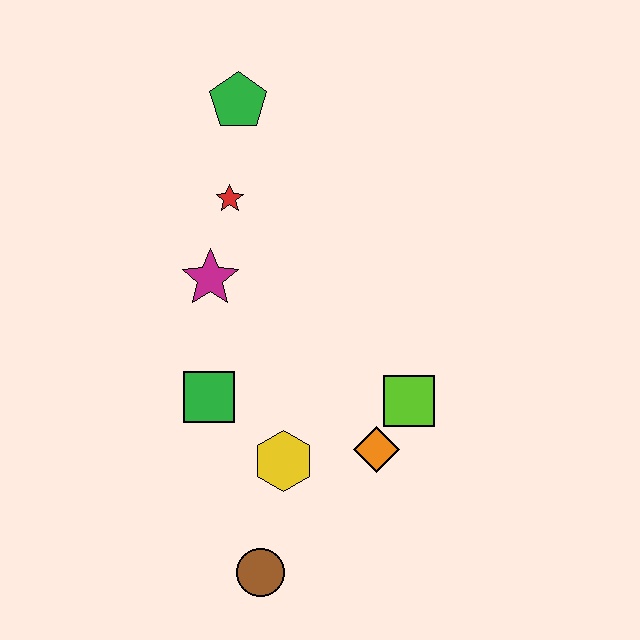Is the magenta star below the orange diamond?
No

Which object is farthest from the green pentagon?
The brown circle is farthest from the green pentagon.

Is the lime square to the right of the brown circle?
Yes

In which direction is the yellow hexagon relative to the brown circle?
The yellow hexagon is above the brown circle.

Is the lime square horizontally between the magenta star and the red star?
No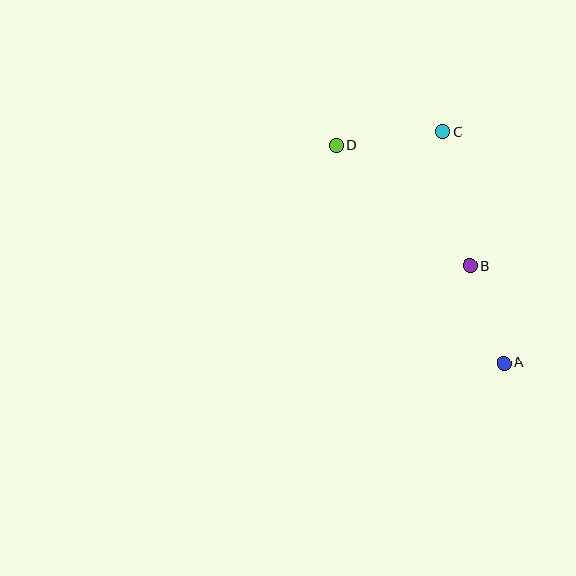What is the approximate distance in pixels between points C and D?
The distance between C and D is approximately 107 pixels.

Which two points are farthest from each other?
Points A and D are farthest from each other.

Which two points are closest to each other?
Points A and B are closest to each other.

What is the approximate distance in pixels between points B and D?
The distance between B and D is approximately 180 pixels.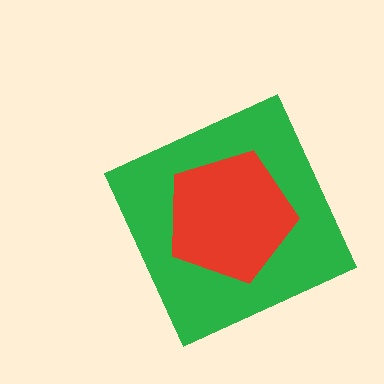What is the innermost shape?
The red pentagon.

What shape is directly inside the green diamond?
The red pentagon.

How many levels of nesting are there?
2.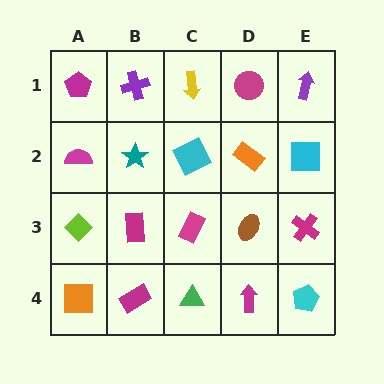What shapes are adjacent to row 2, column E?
A purple arrow (row 1, column E), a magenta cross (row 3, column E), an orange rectangle (row 2, column D).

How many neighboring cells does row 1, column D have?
3.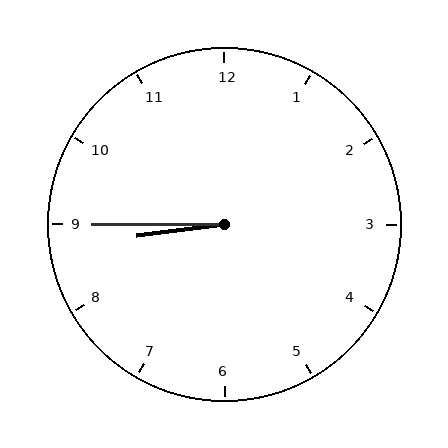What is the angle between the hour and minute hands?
Approximately 8 degrees.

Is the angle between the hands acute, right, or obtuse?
It is acute.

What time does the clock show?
8:45.